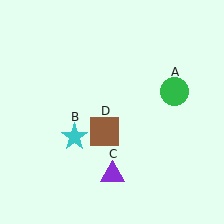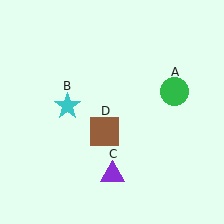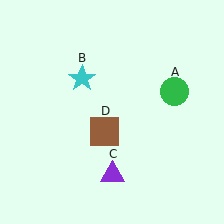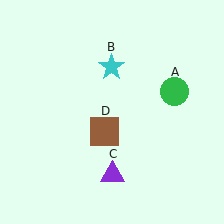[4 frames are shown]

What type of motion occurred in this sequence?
The cyan star (object B) rotated clockwise around the center of the scene.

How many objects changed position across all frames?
1 object changed position: cyan star (object B).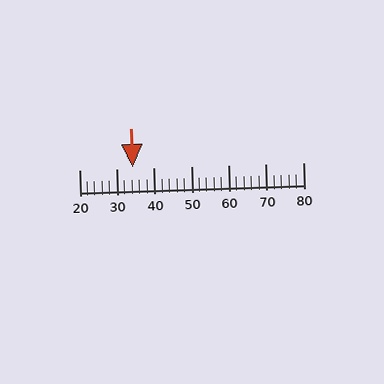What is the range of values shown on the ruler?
The ruler shows values from 20 to 80.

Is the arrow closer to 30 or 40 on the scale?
The arrow is closer to 30.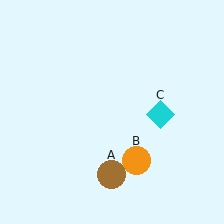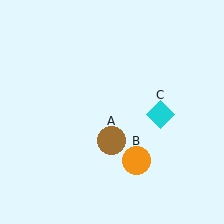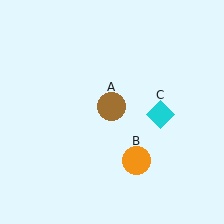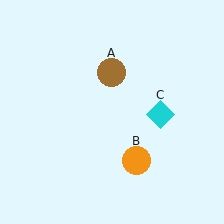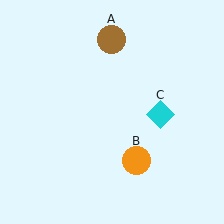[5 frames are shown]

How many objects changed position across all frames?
1 object changed position: brown circle (object A).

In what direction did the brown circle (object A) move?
The brown circle (object A) moved up.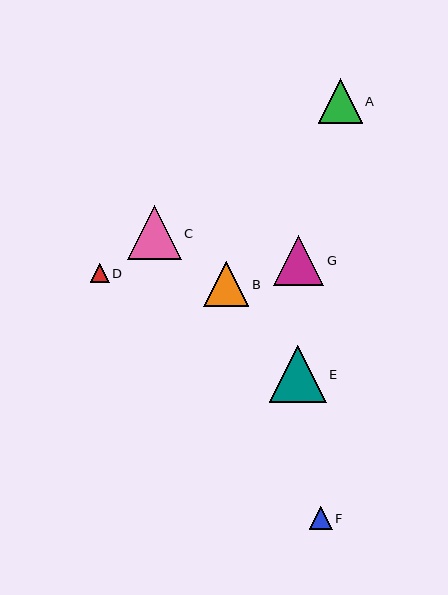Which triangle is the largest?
Triangle E is the largest with a size of approximately 57 pixels.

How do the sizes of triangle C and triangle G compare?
Triangle C and triangle G are approximately the same size.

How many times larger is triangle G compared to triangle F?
Triangle G is approximately 2.1 times the size of triangle F.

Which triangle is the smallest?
Triangle D is the smallest with a size of approximately 19 pixels.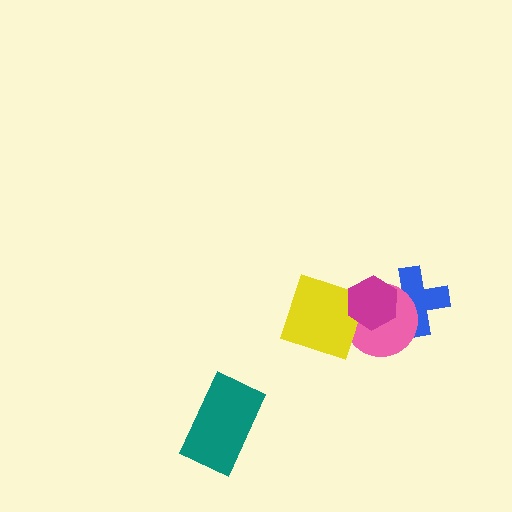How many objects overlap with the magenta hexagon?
3 objects overlap with the magenta hexagon.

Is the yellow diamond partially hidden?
Yes, it is partially covered by another shape.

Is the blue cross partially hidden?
Yes, it is partially covered by another shape.